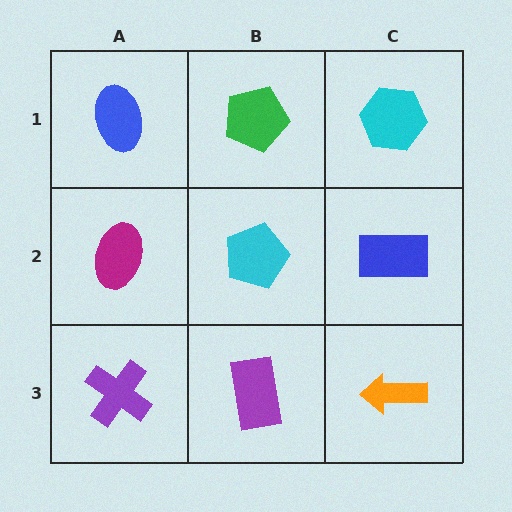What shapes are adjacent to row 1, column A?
A magenta ellipse (row 2, column A), a green pentagon (row 1, column B).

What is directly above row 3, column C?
A blue rectangle.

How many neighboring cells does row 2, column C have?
3.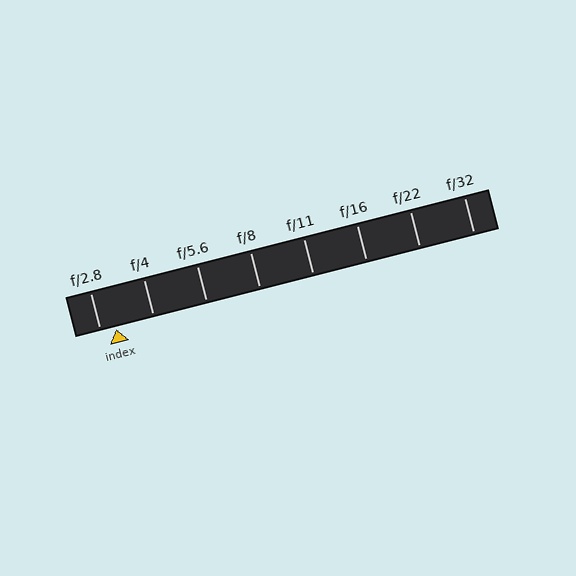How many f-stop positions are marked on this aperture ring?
There are 8 f-stop positions marked.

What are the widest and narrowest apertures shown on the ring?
The widest aperture shown is f/2.8 and the narrowest is f/32.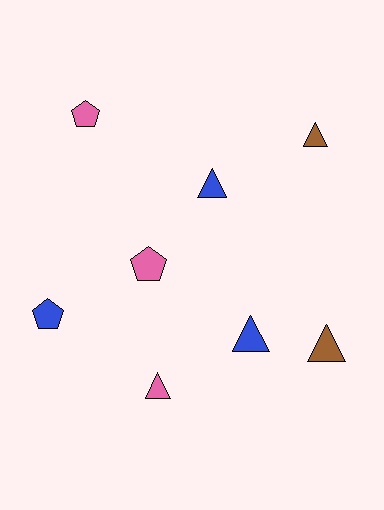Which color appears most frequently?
Blue, with 3 objects.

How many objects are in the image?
There are 8 objects.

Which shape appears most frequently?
Triangle, with 5 objects.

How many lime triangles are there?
There are no lime triangles.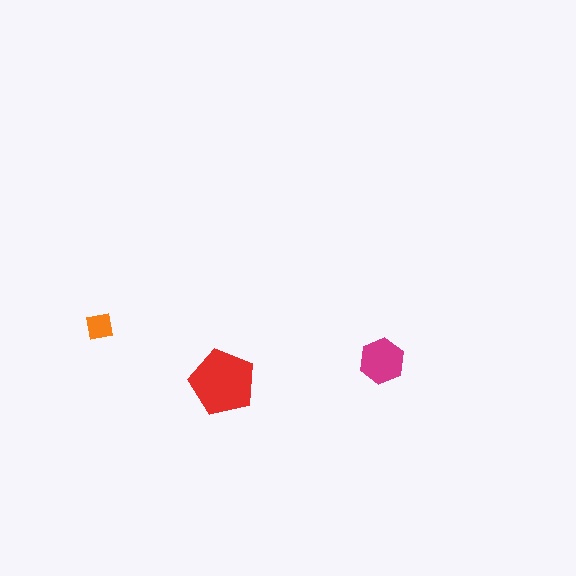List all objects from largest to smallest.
The red pentagon, the magenta hexagon, the orange square.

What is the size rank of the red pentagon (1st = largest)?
1st.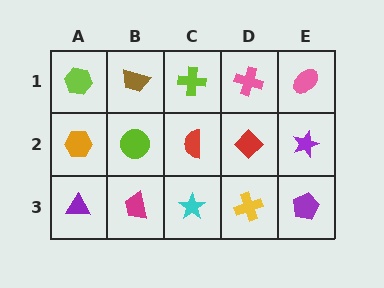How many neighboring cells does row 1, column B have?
3.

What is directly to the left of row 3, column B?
A purple triangle.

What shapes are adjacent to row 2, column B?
A brown trapezoid (row 1, column B), a magenta trapezoid (row 3, column B), an orange hexagon (row 2, column A), a red semicircle (row 2, column C).